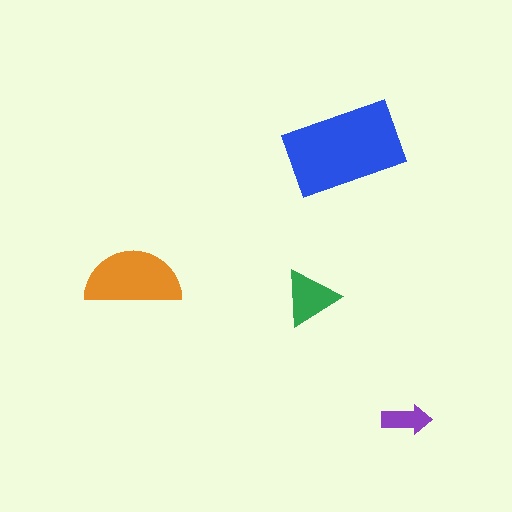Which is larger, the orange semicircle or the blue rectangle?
The blue rectangle.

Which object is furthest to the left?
The orange semicircle is leftmost.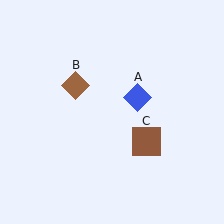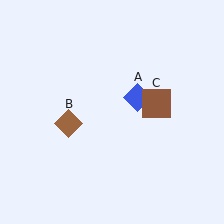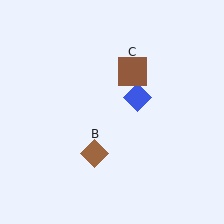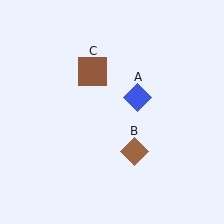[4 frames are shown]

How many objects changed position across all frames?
2 objects changed position: brown diamond (object B), brown square (object C).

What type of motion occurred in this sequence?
The brown diamond (object B), brown square (object C) rotated counterclockwise around the center of the scene.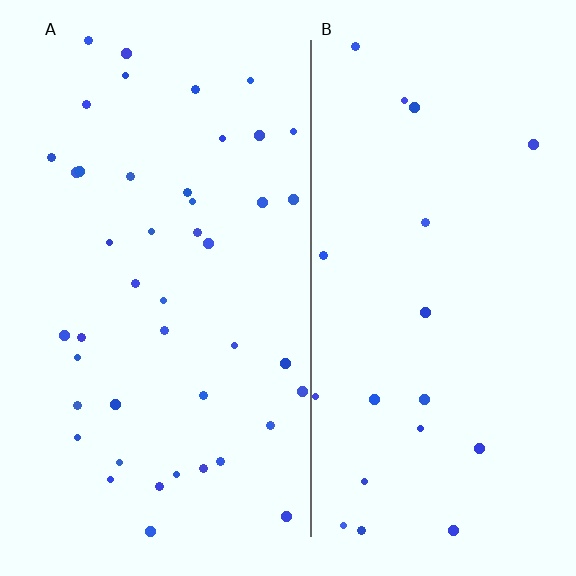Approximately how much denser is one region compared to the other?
Approximately 2.3× — region A over region B.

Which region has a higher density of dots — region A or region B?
A (the left).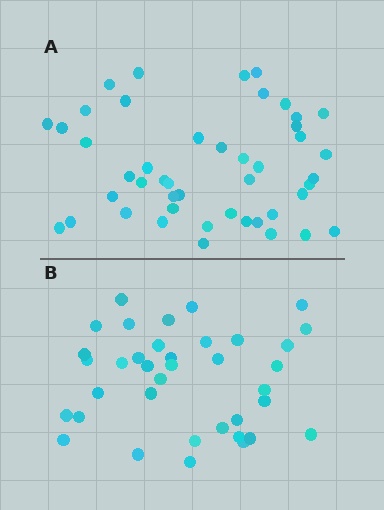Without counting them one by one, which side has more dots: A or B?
Region A (the top region) has more dots.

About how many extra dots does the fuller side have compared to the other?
Region A has roughly 8 or so more dots than region B.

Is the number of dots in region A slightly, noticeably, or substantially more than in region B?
Region A has only slightly more — the two regions are fairly close. The ratio is roughly 1.2 to 1.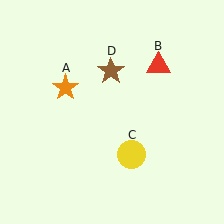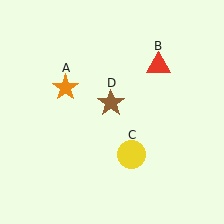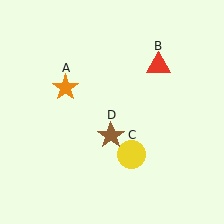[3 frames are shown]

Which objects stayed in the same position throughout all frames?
Orange star (object A) and red triangle (object B) and yellow circle (object C) remained stationary.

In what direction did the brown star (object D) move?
The brown star (object D) moved down.